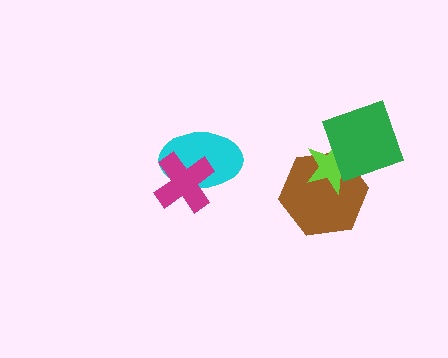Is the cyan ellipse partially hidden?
Yes, it is partially covered by another shape.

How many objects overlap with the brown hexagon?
2 objects overlap with the brown hexagon.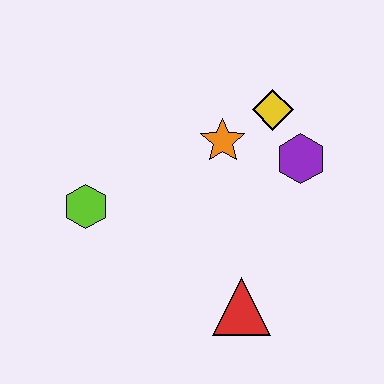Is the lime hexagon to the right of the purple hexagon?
No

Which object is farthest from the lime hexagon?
The purple hexagon is farthest from the lime hexagon.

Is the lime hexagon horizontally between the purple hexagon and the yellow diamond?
No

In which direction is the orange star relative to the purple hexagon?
The orange star is to the left of the purple hexagon.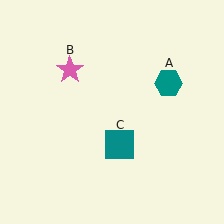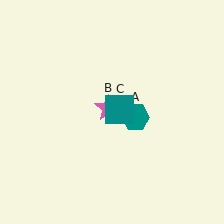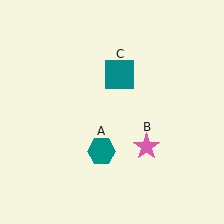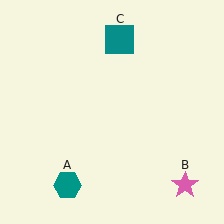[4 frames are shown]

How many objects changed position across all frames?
3 objects changed position: teal hexagon (object A), pink star (object B), teal square (object C).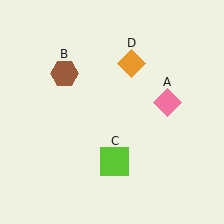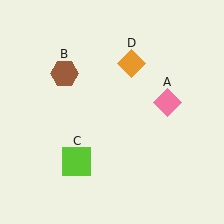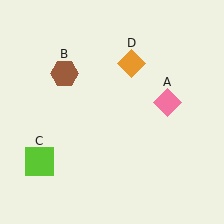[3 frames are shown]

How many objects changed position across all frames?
1 object changed position: lime square (object C).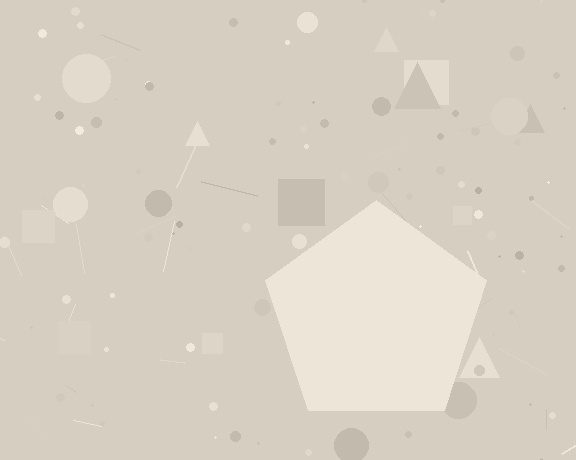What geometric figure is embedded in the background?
A pentagon is embedded in the background.